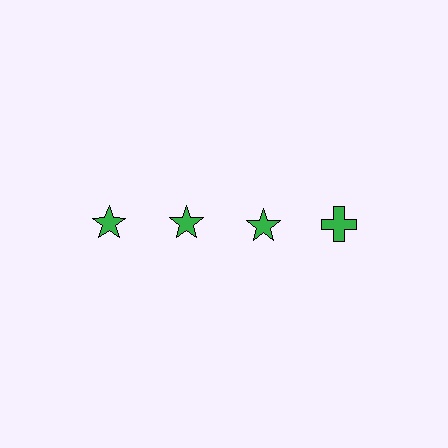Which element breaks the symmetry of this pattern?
The green cross in the top row, second from right column breaks the symmetry. All other shapes are green stars.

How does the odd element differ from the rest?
It has a different shape: cross instead of star.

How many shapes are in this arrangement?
There are 4 shapes arranged in a grid pattern.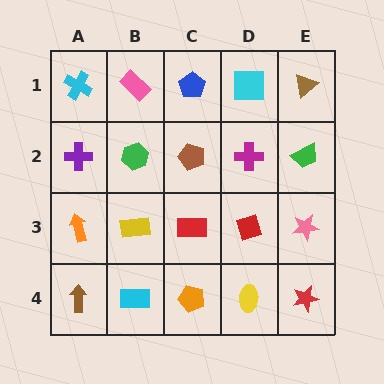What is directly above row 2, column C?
A blue pentagon.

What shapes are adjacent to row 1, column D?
A magenta cross (row 2, column D), a blue pentagon (row 1, column C), a brown triangle (row 1, column E).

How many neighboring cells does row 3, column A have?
3.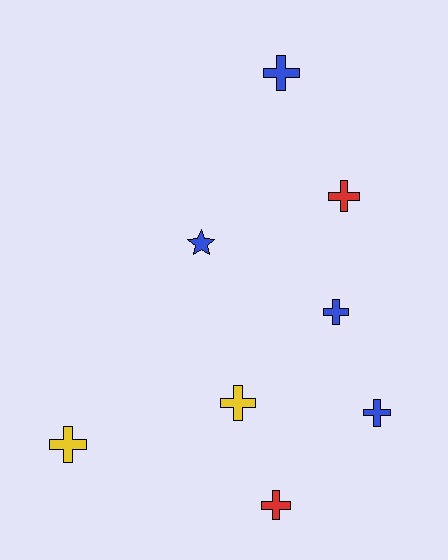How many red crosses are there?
There are 2 red crosses.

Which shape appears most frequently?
Cross, with 7 objects.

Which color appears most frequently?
Blue, with 4 objects.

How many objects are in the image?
There are 8 objects.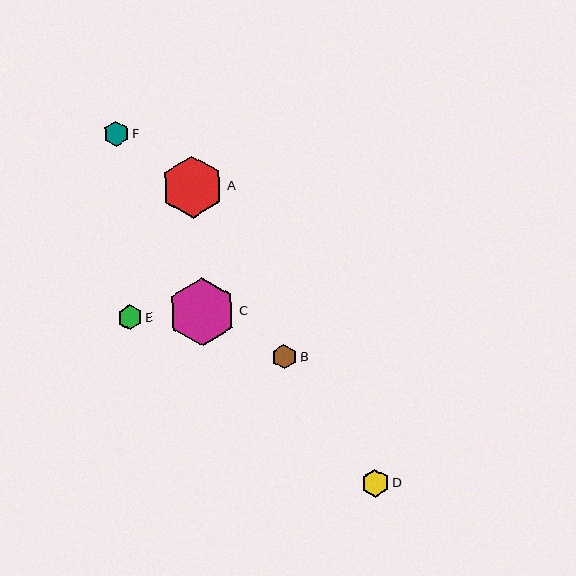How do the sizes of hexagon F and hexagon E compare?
Hexagon F and hexagon E are approximately the same size.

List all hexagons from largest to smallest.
From largest to smallest: C, A, D, F, E, B.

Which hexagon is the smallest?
Hexagon B is the smallest with a size of approximately 24 pixels.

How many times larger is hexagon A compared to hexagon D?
Hexagon A is approximately 2.2 times the size of hexagon D.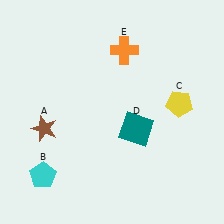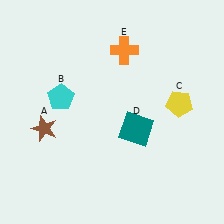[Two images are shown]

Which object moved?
The cyan pentagon (B) moved up.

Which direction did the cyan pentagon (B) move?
The cyan pentagon (B) moved up.